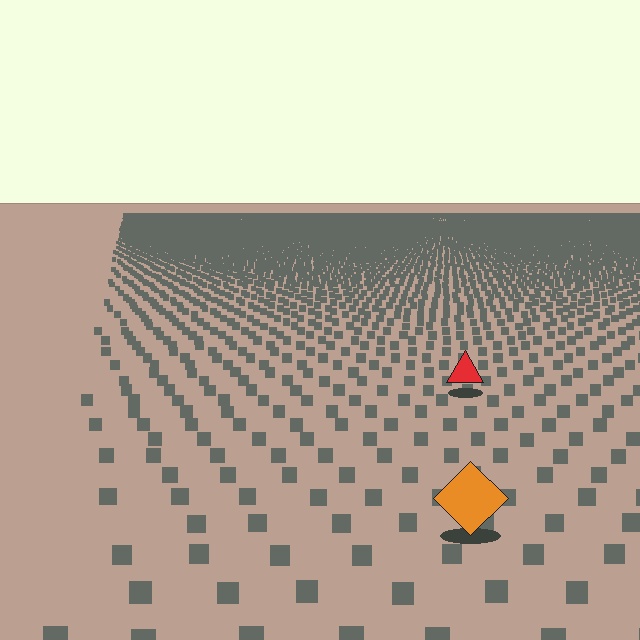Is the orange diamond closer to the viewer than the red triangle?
Yes. The orange diamond is closer — you can tell from the texture gradient: the ground texture is coarser near it.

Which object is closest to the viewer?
The orange diamond is closest. The texture marks near it are larger and more spread out.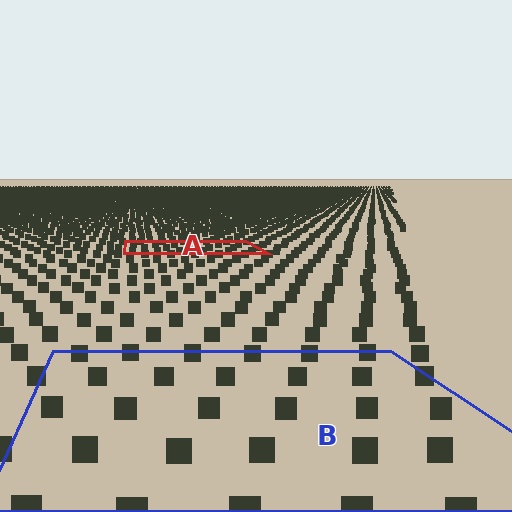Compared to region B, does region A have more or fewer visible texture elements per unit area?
Region A has more texture elements per unit area — they are packed more densely because it is farther away.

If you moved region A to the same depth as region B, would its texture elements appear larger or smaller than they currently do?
They would appear larger. At a closer depth, the same texture elements are projected at a bigger on-screen size.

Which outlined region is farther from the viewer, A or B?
Region A is farther from the viewer — the texture elements inside it appear smaller and more densely packed.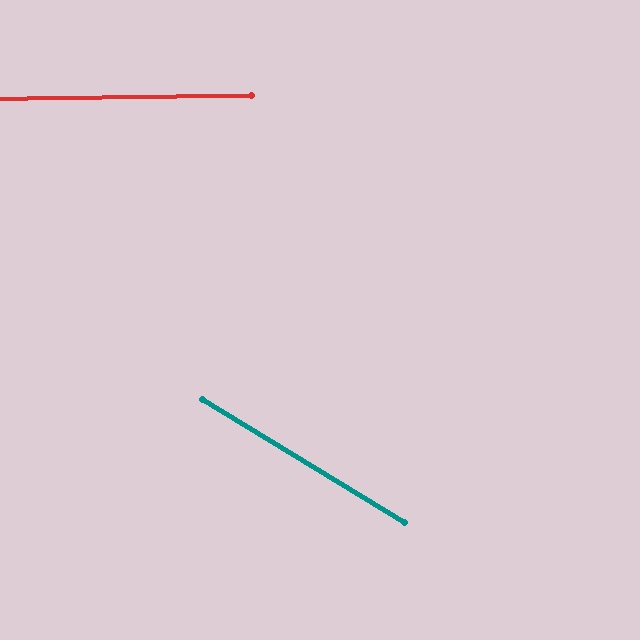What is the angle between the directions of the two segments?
Approximately 32 degrees.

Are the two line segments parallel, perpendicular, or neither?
Neither parallel nor perpendicular — they differ by about 32°.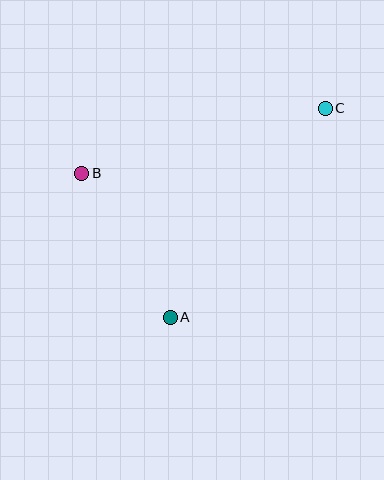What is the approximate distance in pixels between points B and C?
The distance between B and C is approximately 252 pixels.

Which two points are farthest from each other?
Points A and C are farthest from each other.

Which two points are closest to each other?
Points A and B are closest to each other.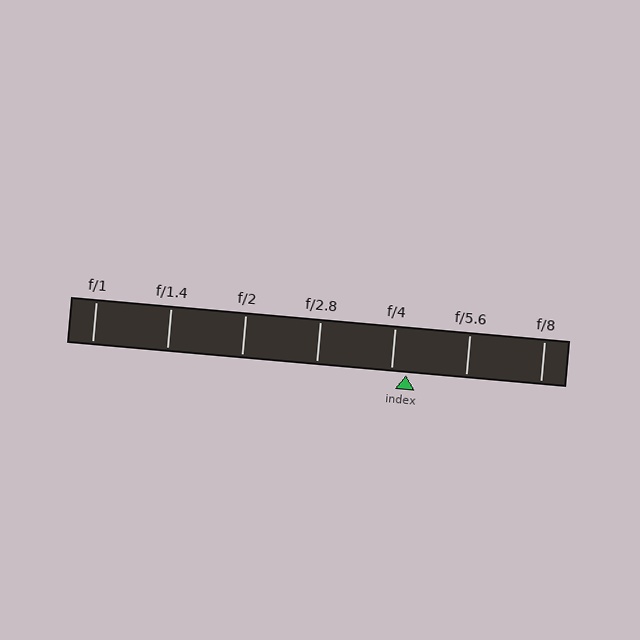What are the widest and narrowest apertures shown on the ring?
The widest aperture shown is f/1 and the narrowest is f/8.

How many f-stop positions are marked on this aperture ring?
There are 7 f-stop positions marked.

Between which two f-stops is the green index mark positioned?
The index mark is between f/4 and f/5.6.